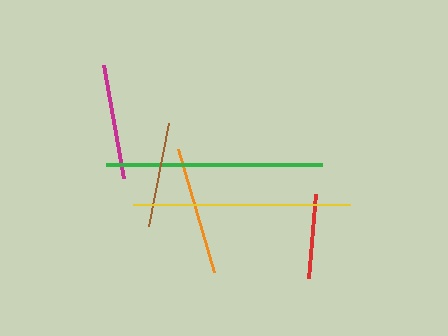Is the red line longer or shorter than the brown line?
The brown line is longer than the red line.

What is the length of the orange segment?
The orange segment is approximately 128 pixels long.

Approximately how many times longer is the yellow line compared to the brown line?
The yellow line is approximately 2.1 times the length of the brown line.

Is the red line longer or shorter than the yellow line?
The yellow line is longer than the red line.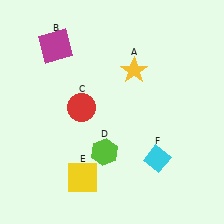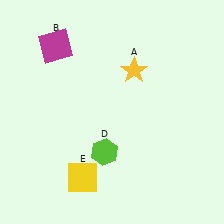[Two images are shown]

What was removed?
The red circle (C), the cyan diamond (F) were removed in Image 2.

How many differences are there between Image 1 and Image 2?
There are 2 differences between the two images.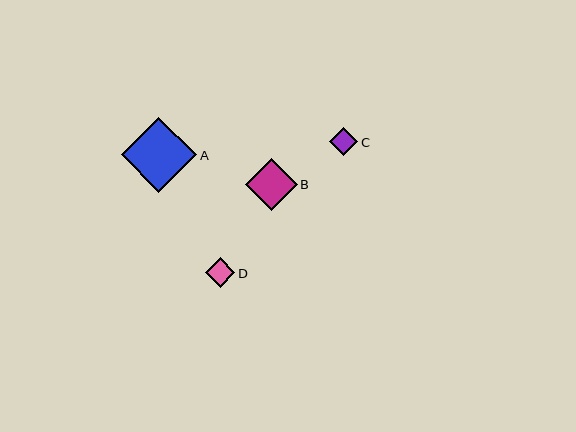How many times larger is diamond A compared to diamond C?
Diamond A is approximately 2.7 times the size of diamond C.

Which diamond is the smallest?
Diamond C is the smallest with a size of approximately 28 pixels.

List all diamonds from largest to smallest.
From largest to smallest: A, B, D, C.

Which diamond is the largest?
Diamond A is the largest with a size of approximately 75 pixels.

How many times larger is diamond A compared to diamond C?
Diamond A is approximately 2.7 times the size of diamond C.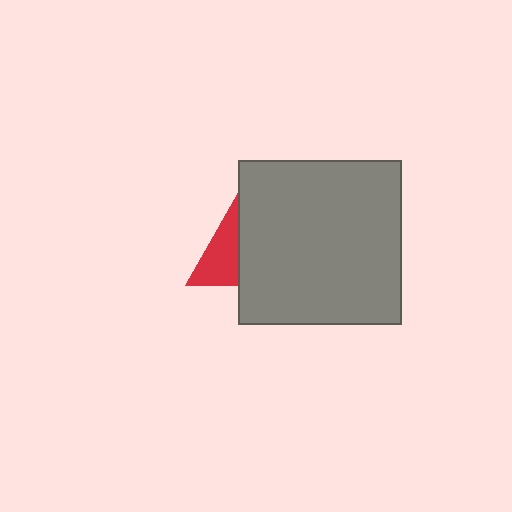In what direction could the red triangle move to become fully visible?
The red triangle could move left. That would shift it out from behind the gray square entirely.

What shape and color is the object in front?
The object in front is a gray square.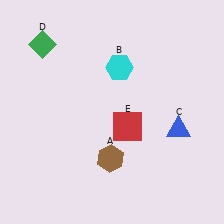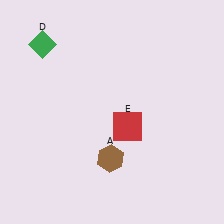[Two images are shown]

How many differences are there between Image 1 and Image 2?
There are 2 differences between the two images.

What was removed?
The cyan hexagon (B), the blue triangle (C) were removed in Image 2.